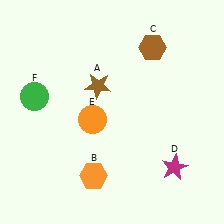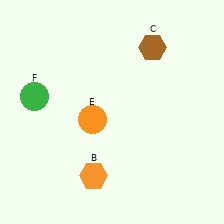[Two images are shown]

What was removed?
The magenta star (D), the brown star (A) were removed in Image 2.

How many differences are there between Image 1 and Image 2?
There are 2 differences between the two images.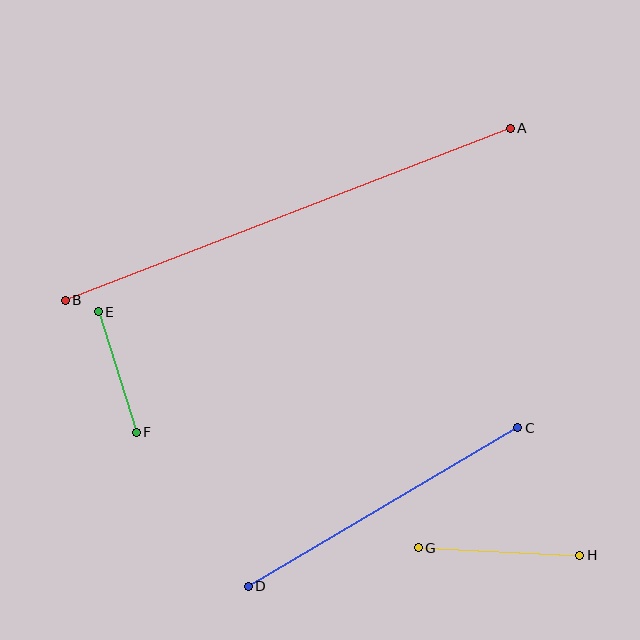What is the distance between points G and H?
The distance is approximately 161 pixels.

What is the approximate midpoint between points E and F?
The midpoint is at approximately (117, 372) pixels.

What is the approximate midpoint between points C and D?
The midpoint is at approximately (383, 507) pixels.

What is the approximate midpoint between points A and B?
The midpoint is at approximately (288, 214) pixels.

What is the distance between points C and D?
The distance is approximately 312 pixels.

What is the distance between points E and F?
The distance is approximately 126 pixels.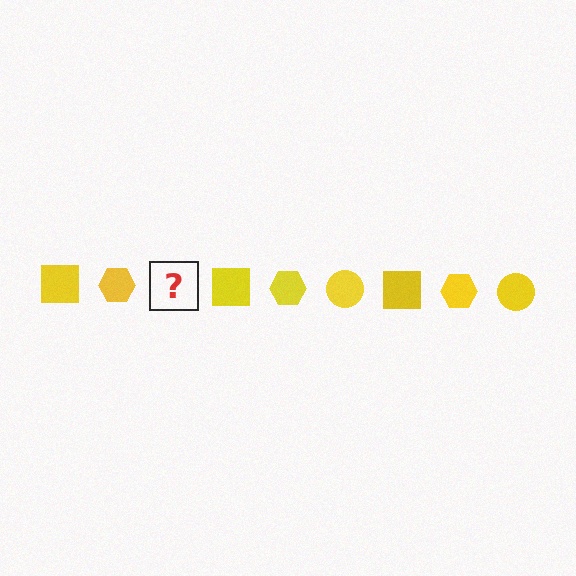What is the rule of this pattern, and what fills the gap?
The rule is that the pattern cycles through square, hexagon, circle shapes in yellow. The gap should be filled with a yellow circle.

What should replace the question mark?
The question mark should be replaced with a yellow circle.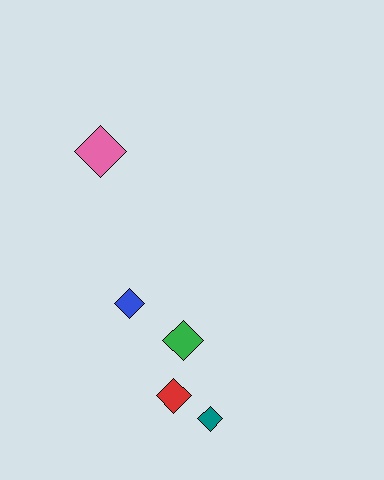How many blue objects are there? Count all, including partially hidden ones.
There is 1 blue object.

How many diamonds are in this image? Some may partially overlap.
There are 5 diamonds.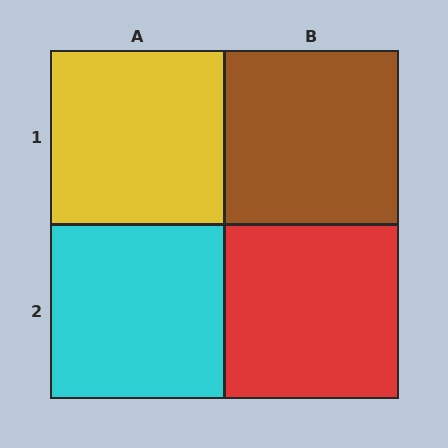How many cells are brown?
1 cell is brown.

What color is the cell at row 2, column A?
Cyan.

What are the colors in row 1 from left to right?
Yellow, brown.